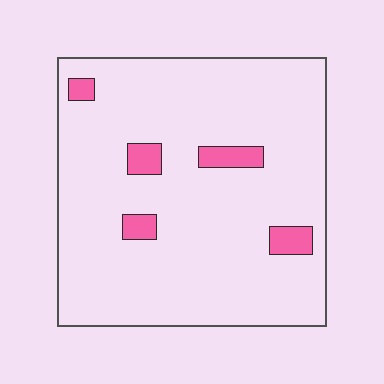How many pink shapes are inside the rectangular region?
5.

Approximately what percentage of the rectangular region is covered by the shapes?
Approximately 5%.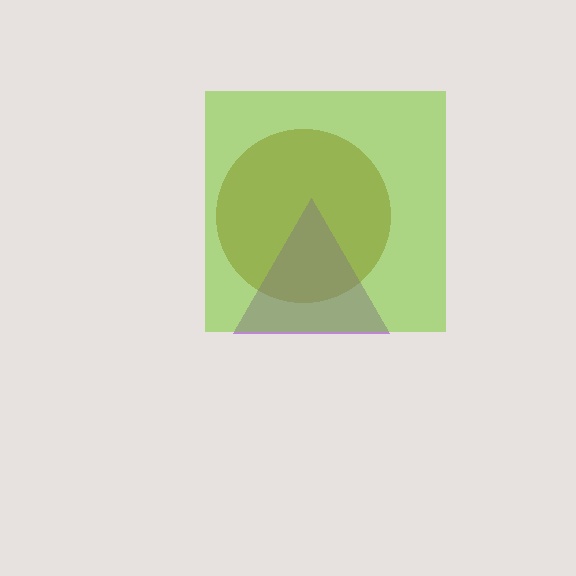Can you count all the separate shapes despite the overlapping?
Yes, there are 3 separate shapes.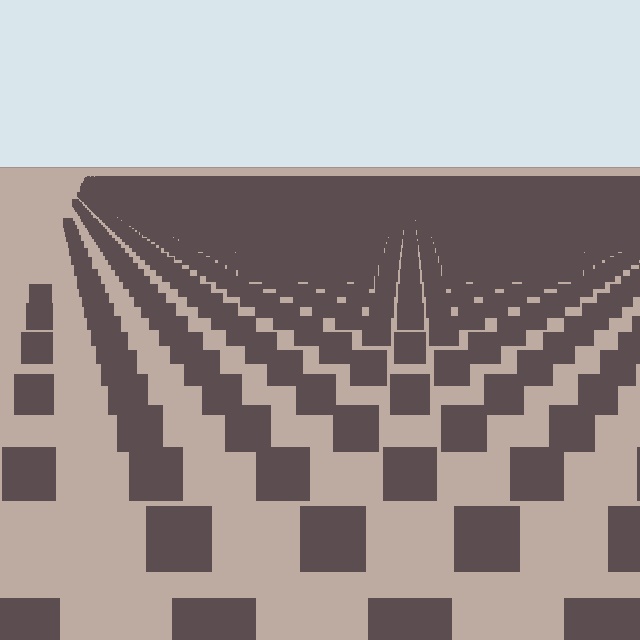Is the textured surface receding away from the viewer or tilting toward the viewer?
The surface is receding away from the viewer. Texture elements get smaller and denser toward the top.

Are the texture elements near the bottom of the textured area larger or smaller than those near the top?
Larger. Near the bottom, elements are closer to the viewer and appear at a bigger on-screen size.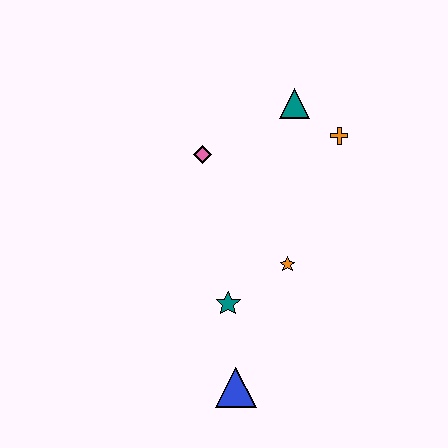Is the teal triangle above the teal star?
Yes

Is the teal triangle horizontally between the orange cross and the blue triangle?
Yes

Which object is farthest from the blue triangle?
The teal triangle is farthest from the blue triangle.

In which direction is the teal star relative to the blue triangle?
The teal star is above the blue triangle.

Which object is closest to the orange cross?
The teal triangle is closest to the orange cross.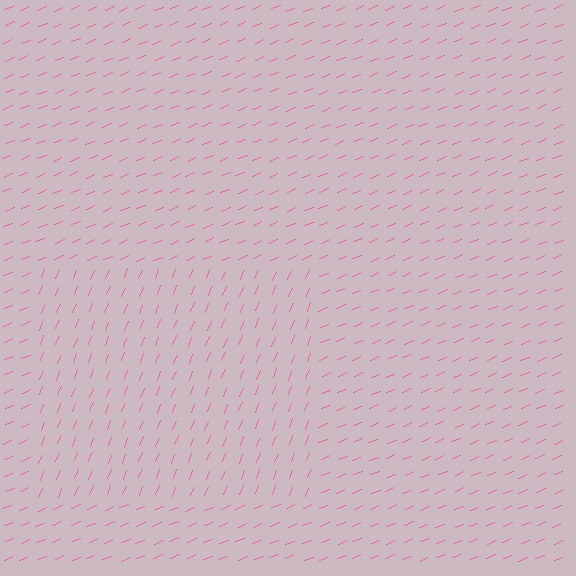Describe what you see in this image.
The image is filled with small pink line segments. A rectangle region in the image has lines oriented differently from the surrounding lines, creating a visible texture boundary.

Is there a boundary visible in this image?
Yes, there is a texture boundary formed by a change in line orientation.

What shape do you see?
I see a rectangle.